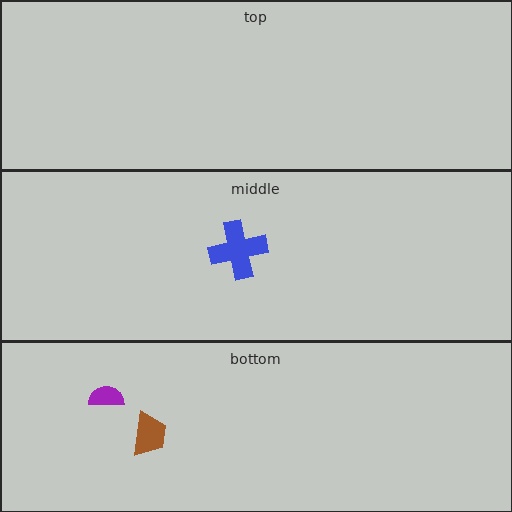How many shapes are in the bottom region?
2.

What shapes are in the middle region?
The blue cross.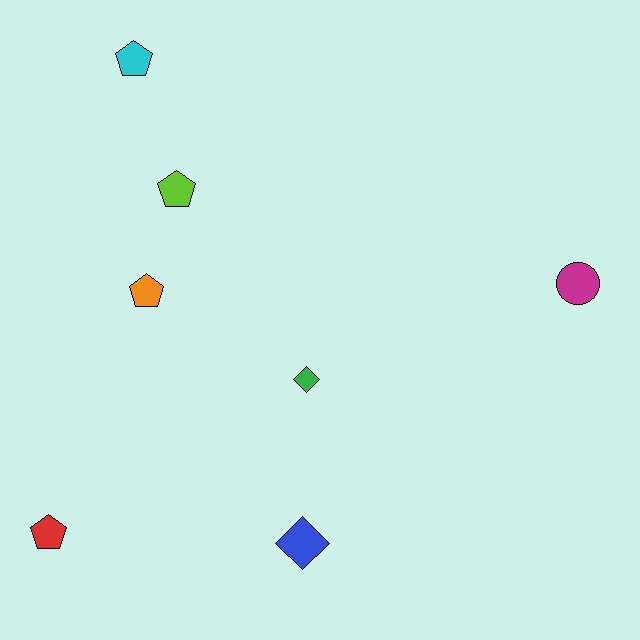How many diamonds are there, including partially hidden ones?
There are 2 diamonds.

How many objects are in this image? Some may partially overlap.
There are 7 objects.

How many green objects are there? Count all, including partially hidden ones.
There is 1 green object.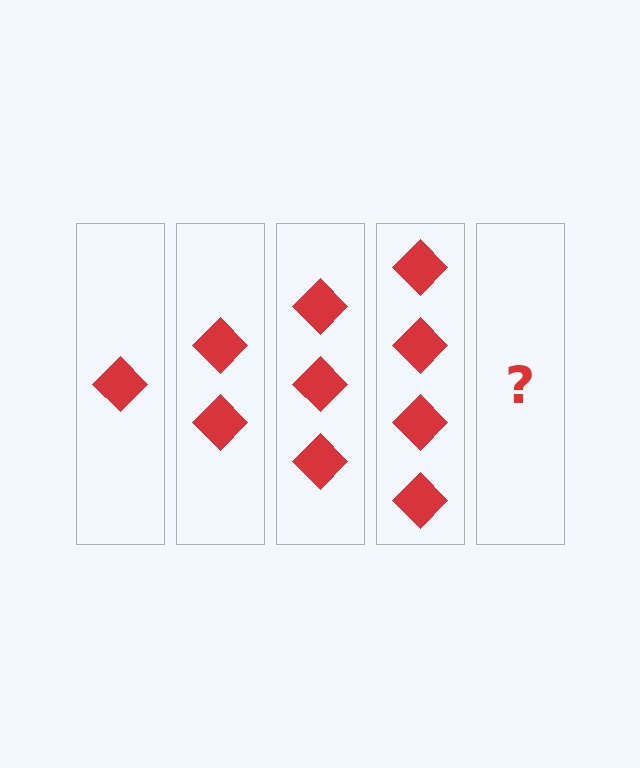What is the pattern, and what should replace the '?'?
The pattern is that each step adds one more diamond. The '?' should be 5 diamonds.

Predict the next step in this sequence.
The next step is 5 diamonds.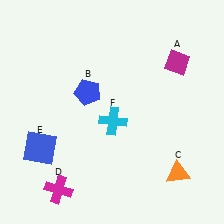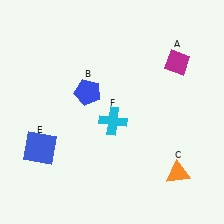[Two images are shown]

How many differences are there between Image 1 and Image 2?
There is 1 difference between the two images.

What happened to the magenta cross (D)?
The magenta cross (D) was removed in Image 2. It was in the bottom-left area of Image 1.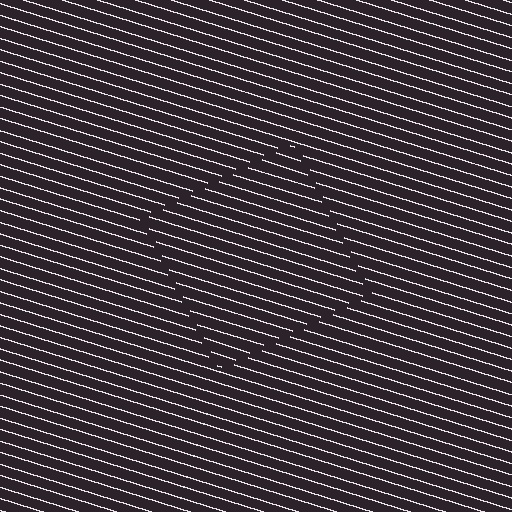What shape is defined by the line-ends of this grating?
An illusory square. The interior of the shape contains the same grating, shifted by half a period — the contour is defined by the phase discontinuity where line-ends from the inner and outer gratings abut.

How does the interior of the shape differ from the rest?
The interior of the shape contains the same grating, shifted by half a period — the contour is defined by the phase discontinuity where line-ends from the inner and outer gratings abut.